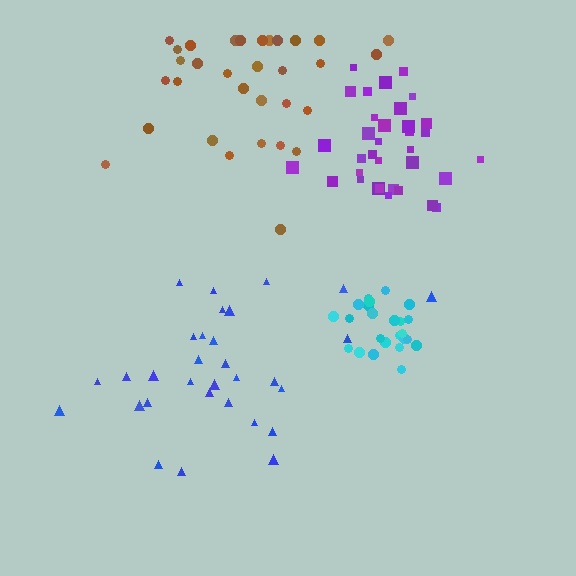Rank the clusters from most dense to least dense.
cyan, purple, brown, blue.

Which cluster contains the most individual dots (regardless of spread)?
Purple (34).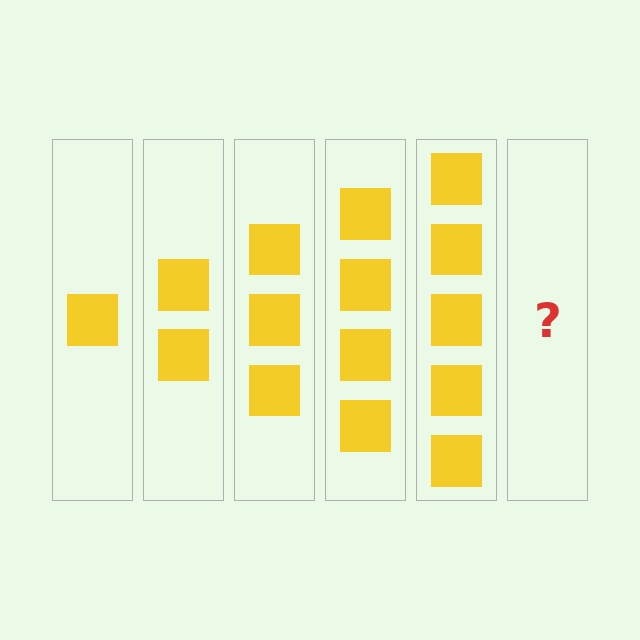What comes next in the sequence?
The next element should be 6 squares.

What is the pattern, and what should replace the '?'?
The pattern is that each step adds one more square. The '?' should be 6 squares.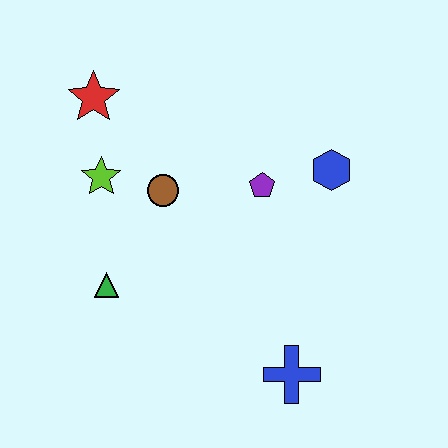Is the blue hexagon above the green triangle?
Yes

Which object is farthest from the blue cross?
The red star is farthest from the blue cross.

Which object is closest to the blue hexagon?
The purple pentagon is closest to the blue hexagon.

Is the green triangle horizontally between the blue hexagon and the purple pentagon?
No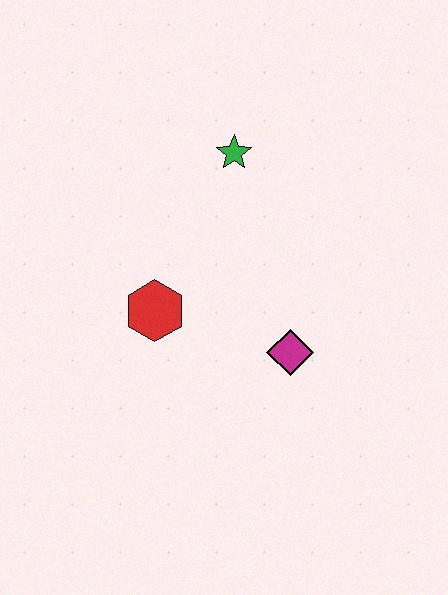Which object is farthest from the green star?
The magenta diamond is farthest from the green star.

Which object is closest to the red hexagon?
The magenta diamond is closest to the red hexagon.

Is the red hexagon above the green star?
No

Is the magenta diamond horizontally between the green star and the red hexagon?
No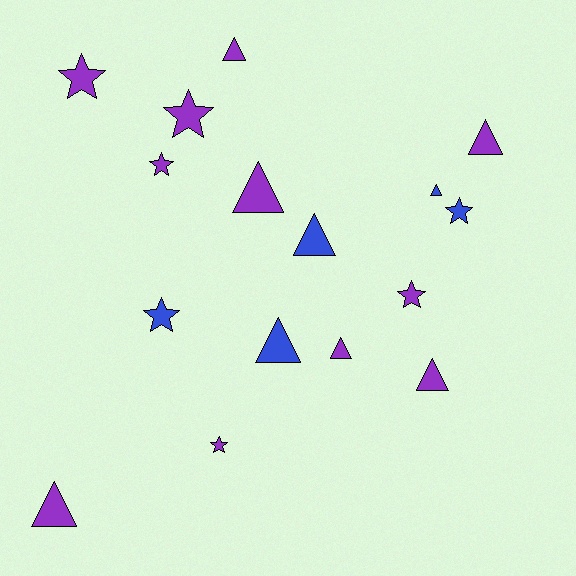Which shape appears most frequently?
Triangle, with 9 objects.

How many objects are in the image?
There are 16 objects.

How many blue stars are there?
There are 2 blue stars.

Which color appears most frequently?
Purple, with 11 objects.